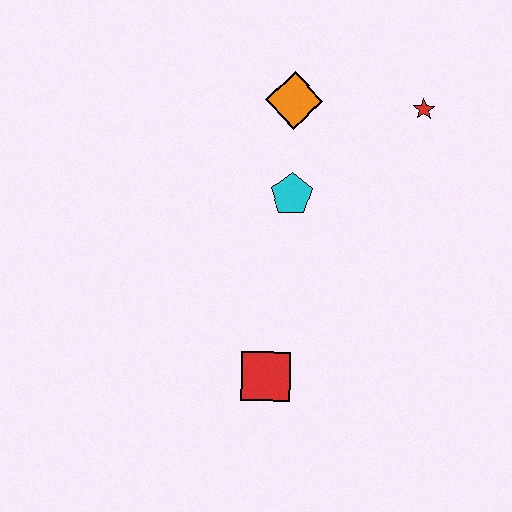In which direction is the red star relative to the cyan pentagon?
The red star is to the right of the cyan pentagon.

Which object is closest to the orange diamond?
The cyan pentagon is closest to the orange diamond.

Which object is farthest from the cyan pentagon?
The red square is farthest from the cyan pentagon.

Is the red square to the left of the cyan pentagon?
Yes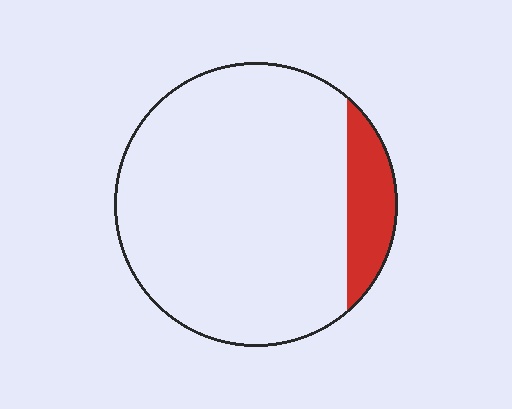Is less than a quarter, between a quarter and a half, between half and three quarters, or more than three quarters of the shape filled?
Less than a quarter.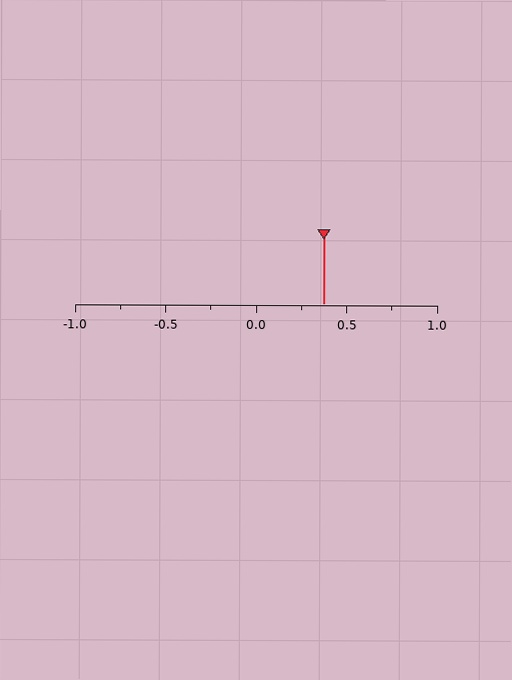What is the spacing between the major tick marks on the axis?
The major ticks are spaced 0.5 apart.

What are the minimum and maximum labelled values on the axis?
The axis runs from -1.0 to 1.0.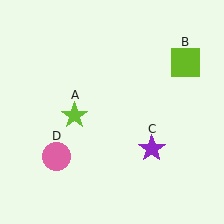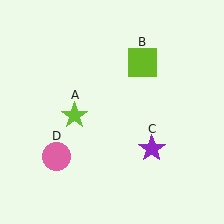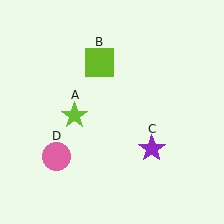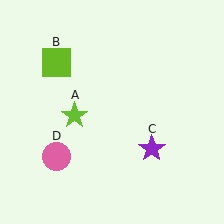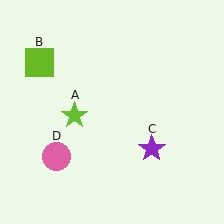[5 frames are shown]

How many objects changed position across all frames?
1 object changed position: lime square (object B).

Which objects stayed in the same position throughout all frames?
Lime star (object A) and purple star (object C) and pink circle (object D) remained stationary.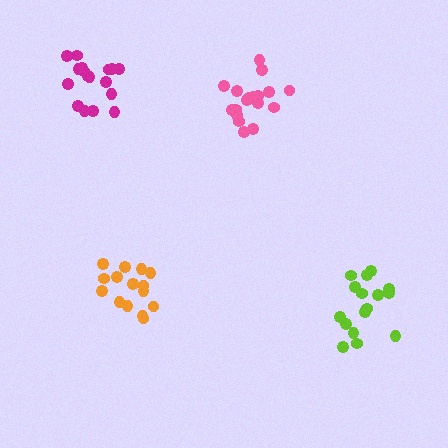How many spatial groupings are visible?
There are 4 spatial groupings.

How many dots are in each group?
Group 1: 15 dots, Group 2: 18 dots, Group 3: 17 dots, Group 4: 16 dots (66 total).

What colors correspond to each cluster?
The clusters are colored: orange, pink, magenta, lime.